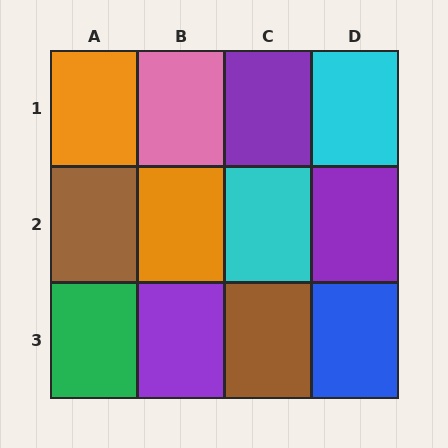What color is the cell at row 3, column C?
Brown.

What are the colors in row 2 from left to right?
Brown, orange, cyan, purple.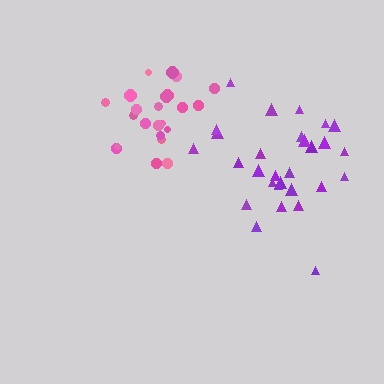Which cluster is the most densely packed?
Pink.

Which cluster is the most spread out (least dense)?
Purple.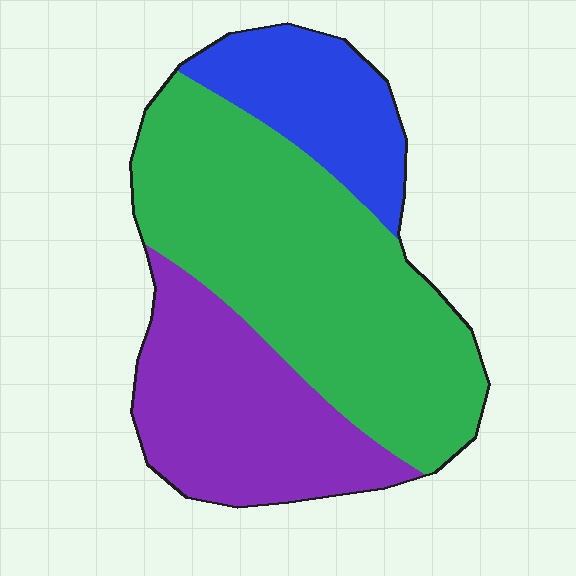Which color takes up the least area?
Blue, at roughly 20%.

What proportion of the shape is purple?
Purple covers about 30% of the shape.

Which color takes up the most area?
Green, at roughly 55%.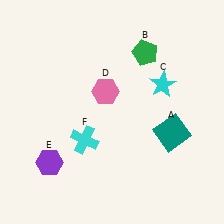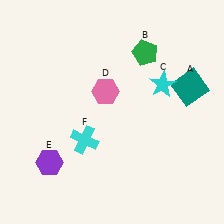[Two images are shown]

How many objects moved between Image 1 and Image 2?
1 object moved between the two images.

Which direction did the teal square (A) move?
The teal square (A) moved up.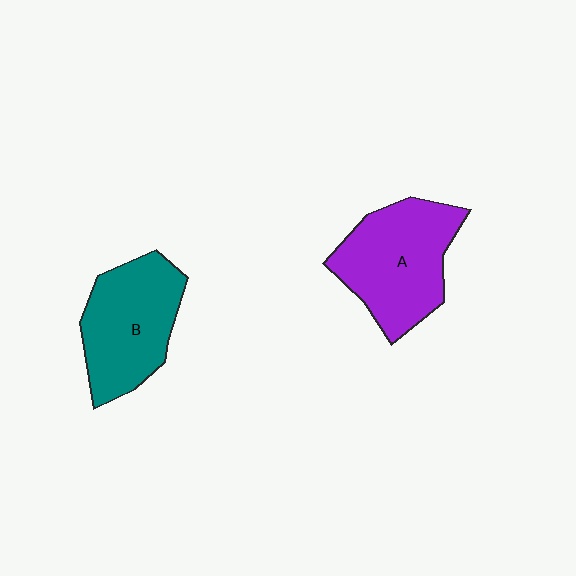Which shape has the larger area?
Shape A (purple).